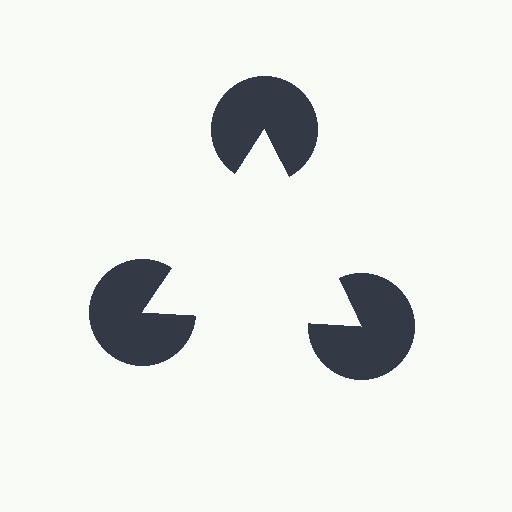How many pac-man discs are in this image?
There are 3 — one at each vertex of the illusory triangle.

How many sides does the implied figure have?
3 sides.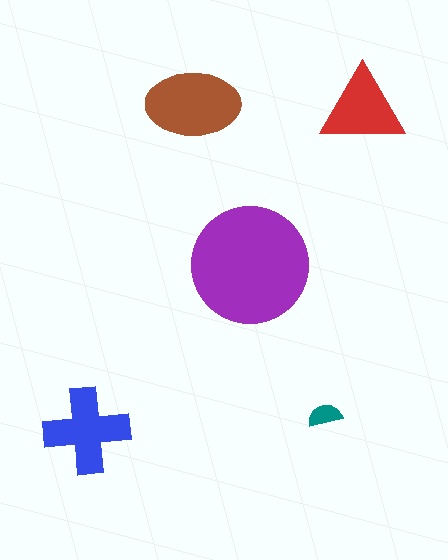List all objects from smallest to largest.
The teal semicircle, the red triangle, the blue cross, the brown ellipse, the purple circle.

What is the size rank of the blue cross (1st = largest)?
3rd.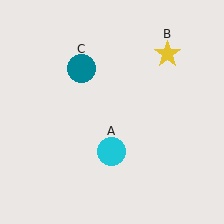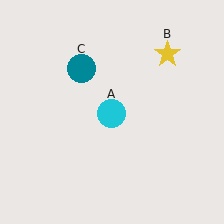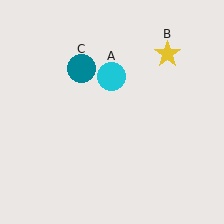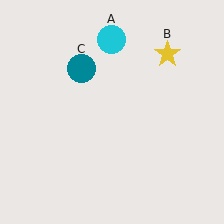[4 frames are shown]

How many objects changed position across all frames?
1 object changed position: cyan circle (object A).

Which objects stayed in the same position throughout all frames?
Yellow star (object B) and teal circle (object C) remained stationary.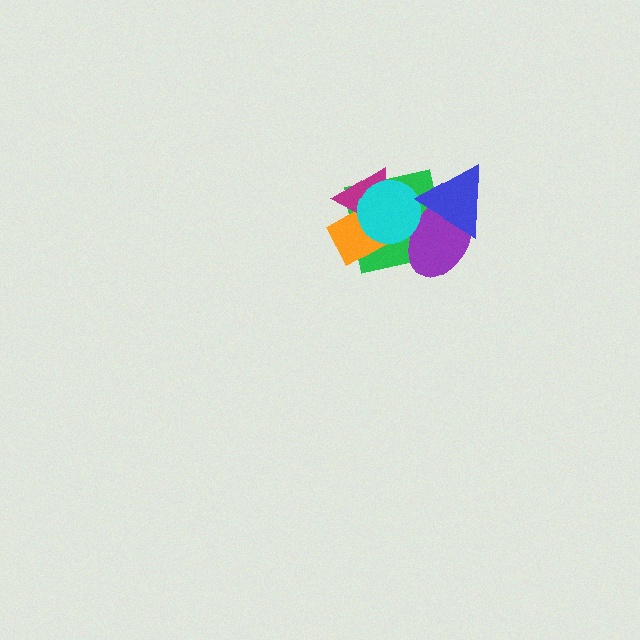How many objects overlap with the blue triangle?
2 objects overlap with the blue triangle.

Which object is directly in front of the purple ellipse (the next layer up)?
The cyan circle is directly in front of the purple ellipse.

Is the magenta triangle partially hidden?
Yes, it is partially covered by another shape.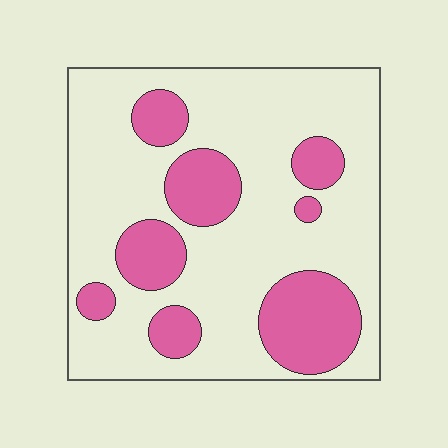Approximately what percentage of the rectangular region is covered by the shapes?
Approximately 25%.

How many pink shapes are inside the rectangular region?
8.